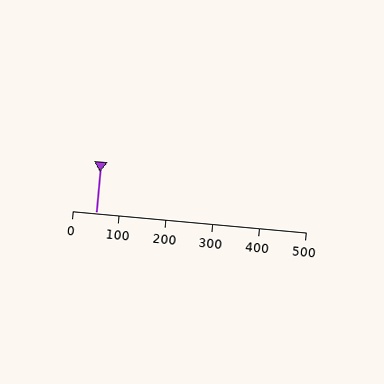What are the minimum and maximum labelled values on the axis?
The axis runs from 0 to 500.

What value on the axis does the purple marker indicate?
The marker indicates approximately 50.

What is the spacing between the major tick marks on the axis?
The major ticks are spaced 100 apart.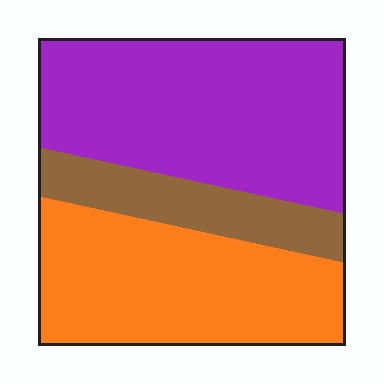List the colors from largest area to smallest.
From largest to smallest: purple, orange, brown.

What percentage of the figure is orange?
Orange takes up between a third and a half of the figure.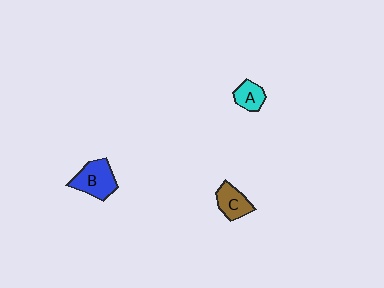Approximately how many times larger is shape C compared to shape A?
Approximately 1.3 times.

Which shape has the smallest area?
Shape A (cyan).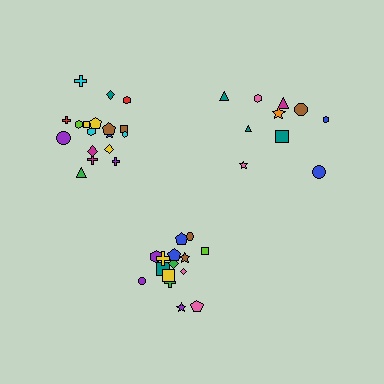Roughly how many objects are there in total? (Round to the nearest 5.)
Roughly 45 objects in total.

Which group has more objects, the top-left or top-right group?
The top-left group.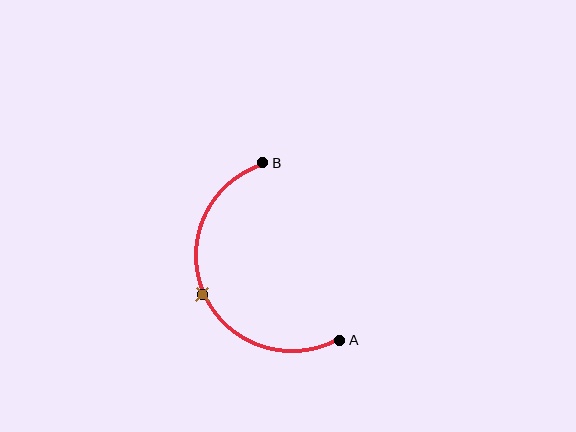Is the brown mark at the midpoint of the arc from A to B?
Yes. The brown mark lies on the arc at equal arc-length from both A and B — it is the arc midpoint.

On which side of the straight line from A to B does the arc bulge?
The arc bulges to the left of the straight line connecting A and B.